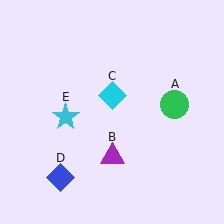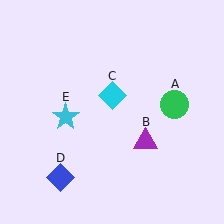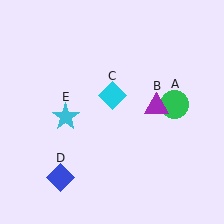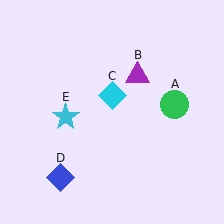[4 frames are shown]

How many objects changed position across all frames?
1 object changed position: purple triangle (object B).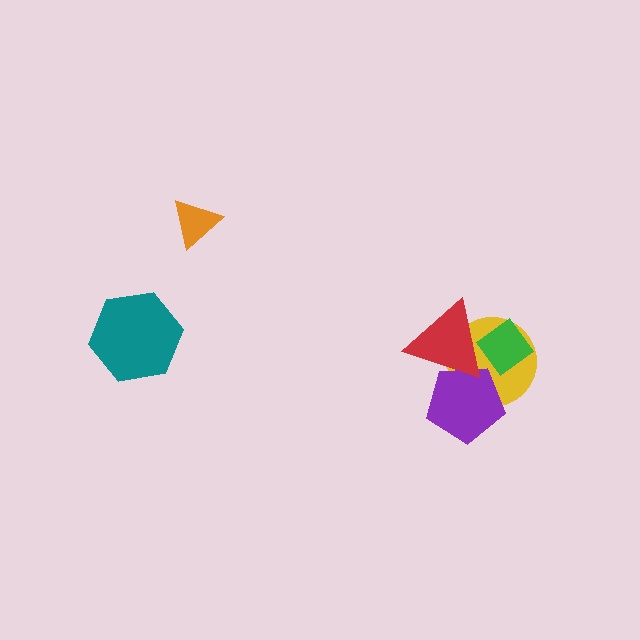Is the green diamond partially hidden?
Yes, it is partially covered by another shape.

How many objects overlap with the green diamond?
2 objects overlap with the green diamond.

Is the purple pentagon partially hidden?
Yes, it is partially covered by another shape.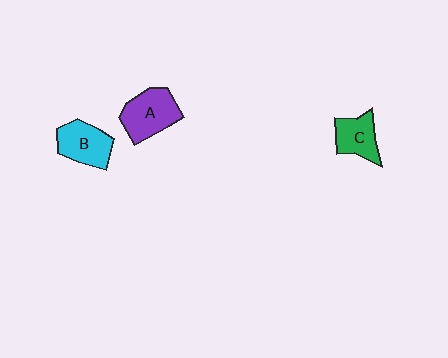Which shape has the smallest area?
Shape C (green).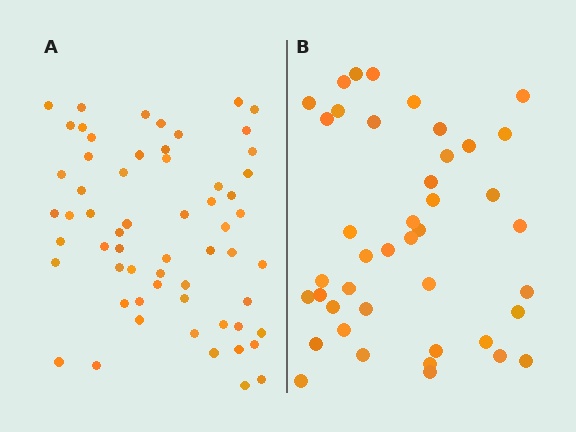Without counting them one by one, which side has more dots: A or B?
Region A (the left region) has more dots.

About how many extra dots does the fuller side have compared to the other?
Region A has approximately 20 more dots than region B.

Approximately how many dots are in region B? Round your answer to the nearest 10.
About 40 dots. (The exact count is 42, which rounds to 40.)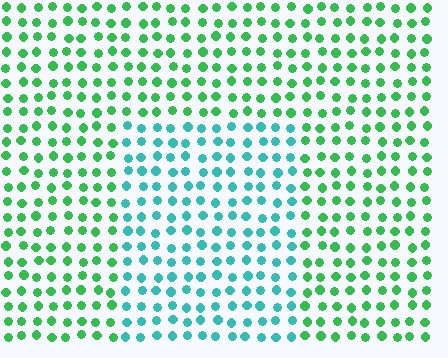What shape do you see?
I see a rectangle.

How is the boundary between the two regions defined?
The boundary is defined purely by a slight shift in hue (about 45 degrees). Spacing, size, and orientation are identical on both sides.